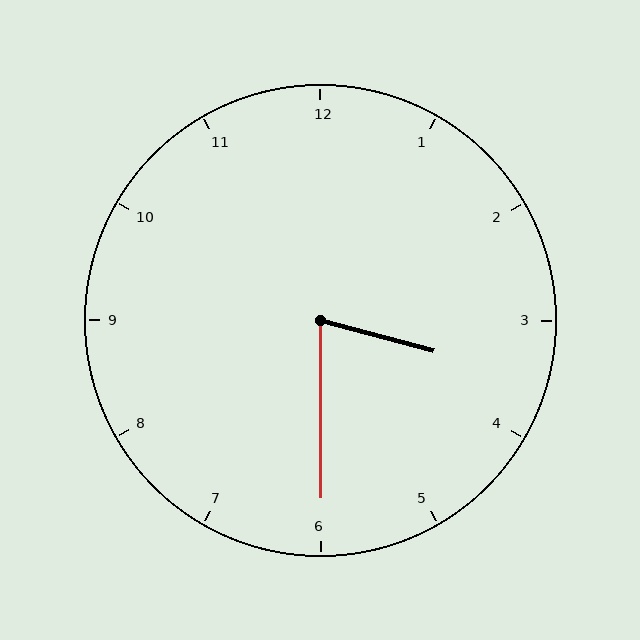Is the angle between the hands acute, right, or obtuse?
It is acute.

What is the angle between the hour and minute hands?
Approximately 75 degrees.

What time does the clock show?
3:30.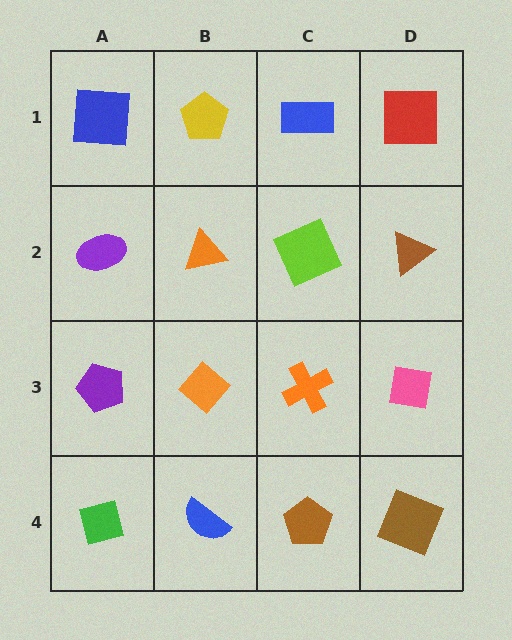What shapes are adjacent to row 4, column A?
A purple pentagon (row 3, column A), a blue semicircle (row 4, column B).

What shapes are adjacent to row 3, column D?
A brown triangle (row 2, column D), a brown square (row 4, column D), an orange cross (row 3, column C).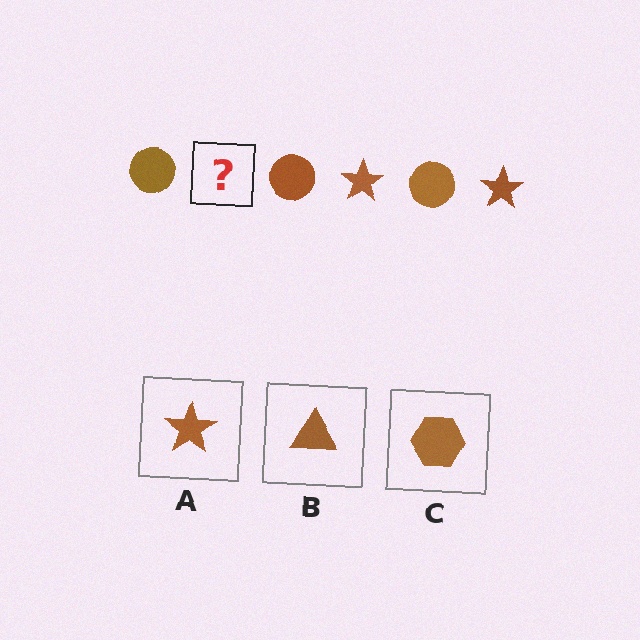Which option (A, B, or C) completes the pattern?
A.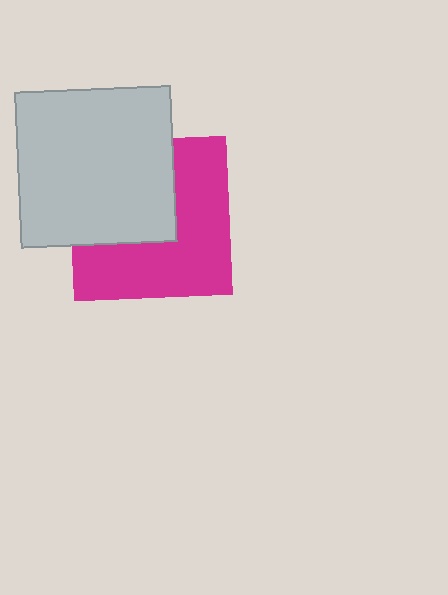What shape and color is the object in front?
The object in front is a light gray square.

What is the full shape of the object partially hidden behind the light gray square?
The partially hidden object is a magenta square.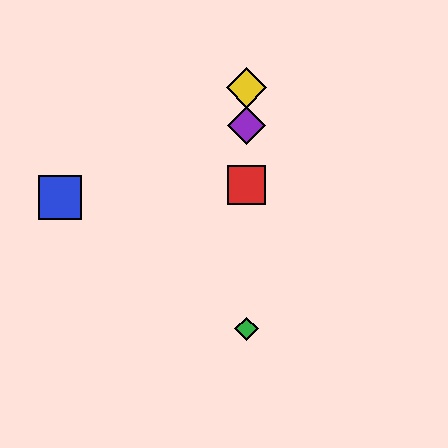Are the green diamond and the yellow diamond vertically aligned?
Yes, both are at x≈246.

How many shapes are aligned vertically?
4 shapes (the red square, the green diamond, the yellow diamond, the purple diamond) are aligned vertically.